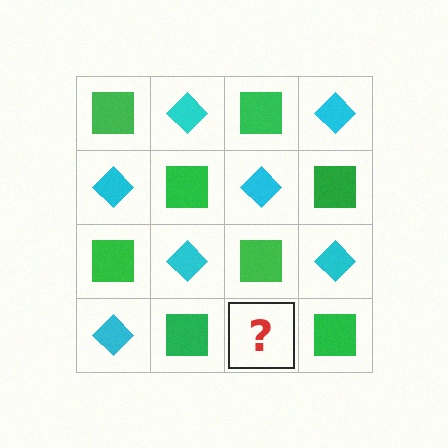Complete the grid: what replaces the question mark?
The question mark should be replaced with a cyan diamond.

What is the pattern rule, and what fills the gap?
The rule is that it alternates green square and cyan diamond in a checkerboard pattern. The gap should be filled with a cyan diamond.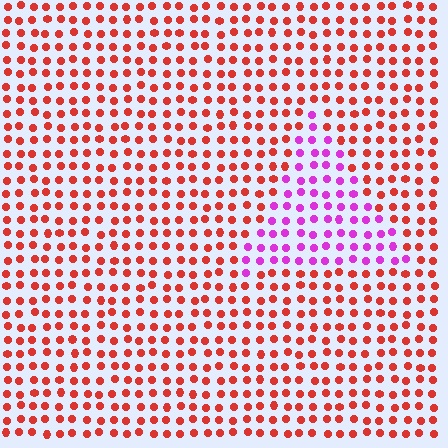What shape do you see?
I see a triangle.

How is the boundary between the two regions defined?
The boundary is defined purely by a slight shift in hue (about 61 degrees). Spacing, size, and orientation are identical on both sides.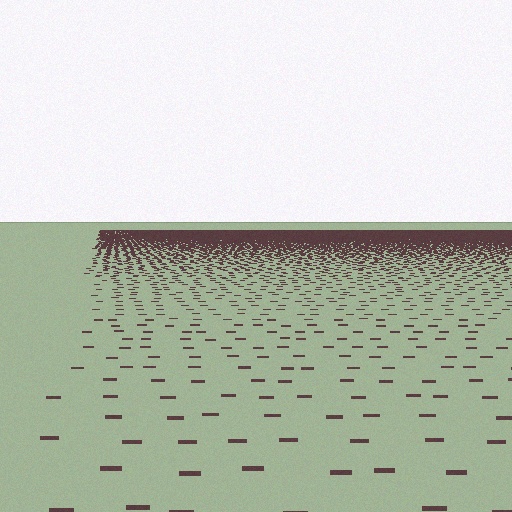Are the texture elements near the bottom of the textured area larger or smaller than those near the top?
Larger. Near the bottom, elements are closer to the viewer and appear at a bigger on-screen size.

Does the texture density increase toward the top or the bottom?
Density increases toward the top.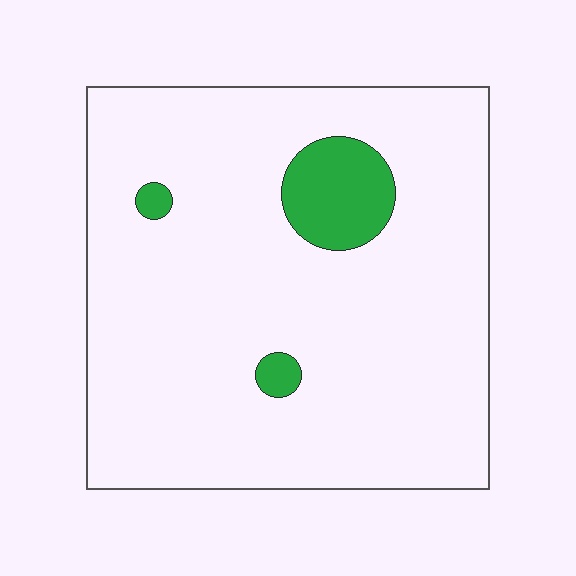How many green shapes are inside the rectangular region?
3.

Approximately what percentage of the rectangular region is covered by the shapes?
Approximately 10%.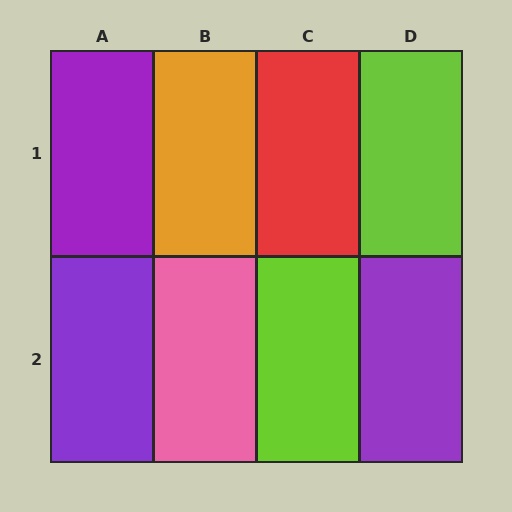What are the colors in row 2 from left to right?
Purple, pink, lime, purple.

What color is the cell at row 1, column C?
Red.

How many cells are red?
1 cell is red.